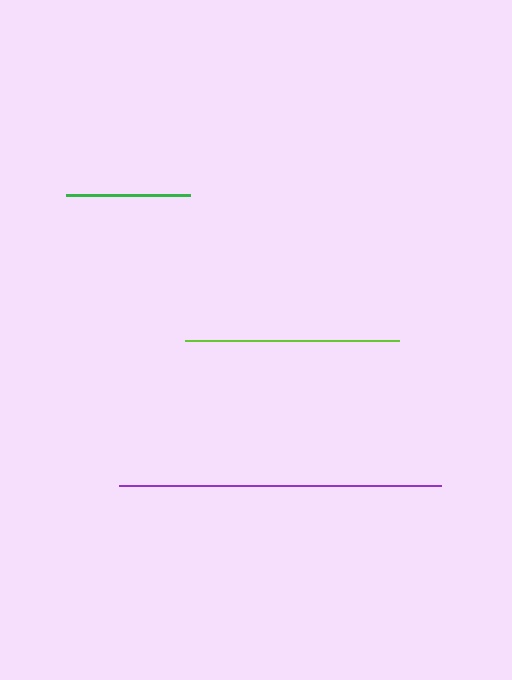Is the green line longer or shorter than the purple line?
The purple line is longer than the green line.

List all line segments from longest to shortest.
From longest to shortest: purple, lime, green.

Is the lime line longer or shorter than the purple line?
The purple line is longer than the lime line.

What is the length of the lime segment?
The lime segment is approximately 214 pixels long.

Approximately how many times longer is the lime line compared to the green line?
The lime line is approximately 1.7 times the length of the green line.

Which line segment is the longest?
The purple line is the longest at approximately 322 pixels.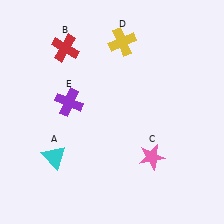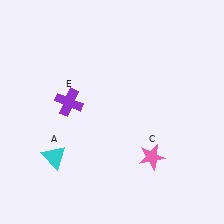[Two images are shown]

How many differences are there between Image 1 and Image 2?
There are 2 differences between the two images.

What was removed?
The red cross (B), the yellow cross (D) were removed in Image 2.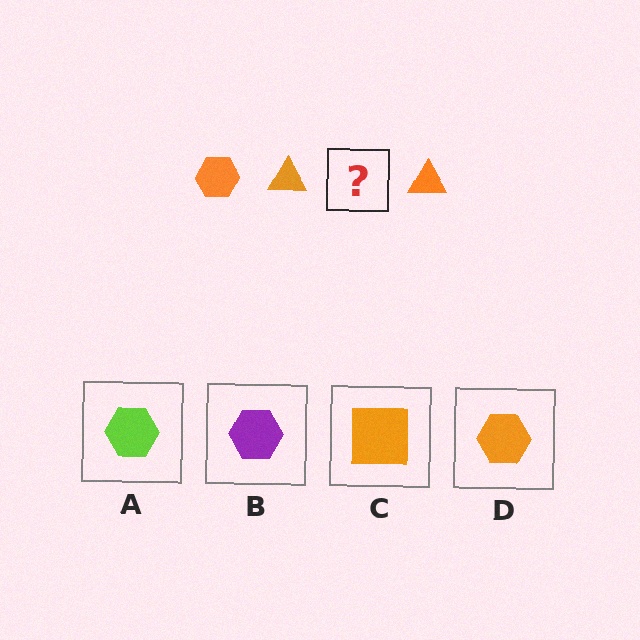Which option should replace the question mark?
Option D.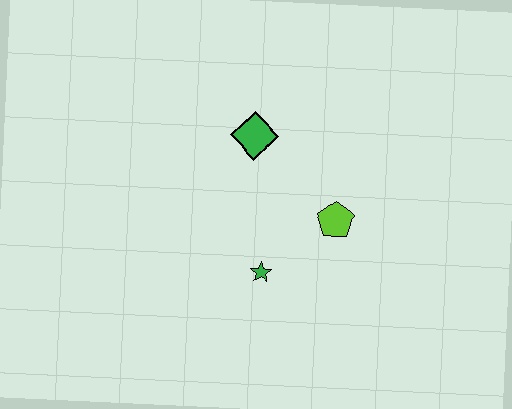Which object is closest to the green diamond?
The lime pentagon is closest to the green diamond.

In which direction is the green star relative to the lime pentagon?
The green star is to the left of the lime pentagon.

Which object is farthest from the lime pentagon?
The green diamond is farthest from the lime pentagon.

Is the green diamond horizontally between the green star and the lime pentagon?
No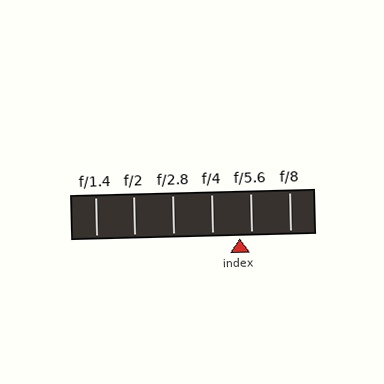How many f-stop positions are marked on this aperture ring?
There are 6 f-stop positions marked.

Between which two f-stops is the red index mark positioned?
The index mark is between f/4 and f/5.6.